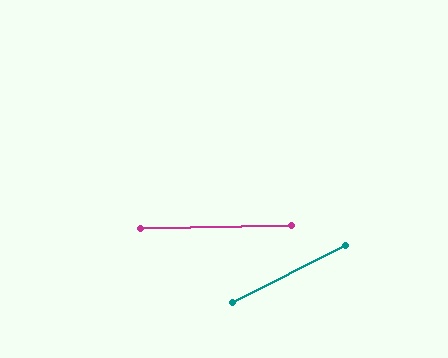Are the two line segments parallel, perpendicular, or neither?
Neither parallel nor perpendicular — they differ by about 25°.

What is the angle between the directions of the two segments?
Approximately 25 degrees.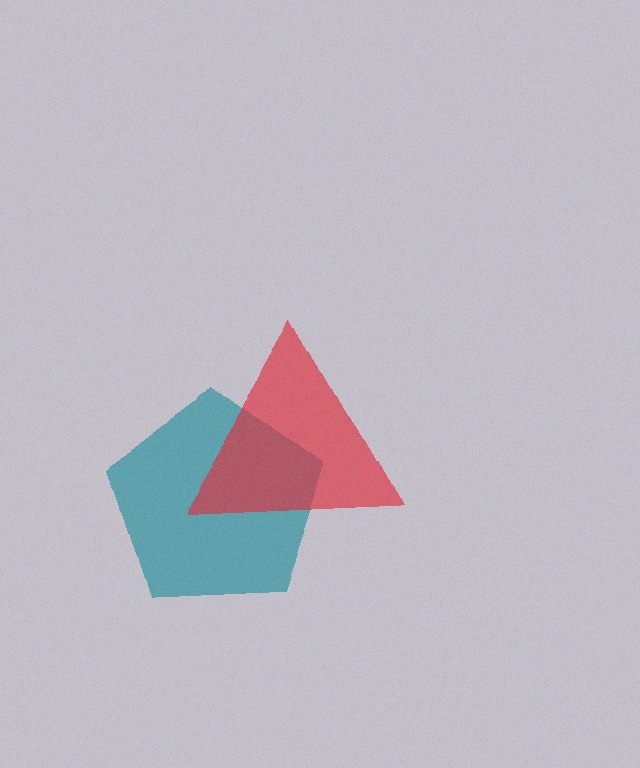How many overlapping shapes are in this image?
There are 2 overlapping shapes in the image.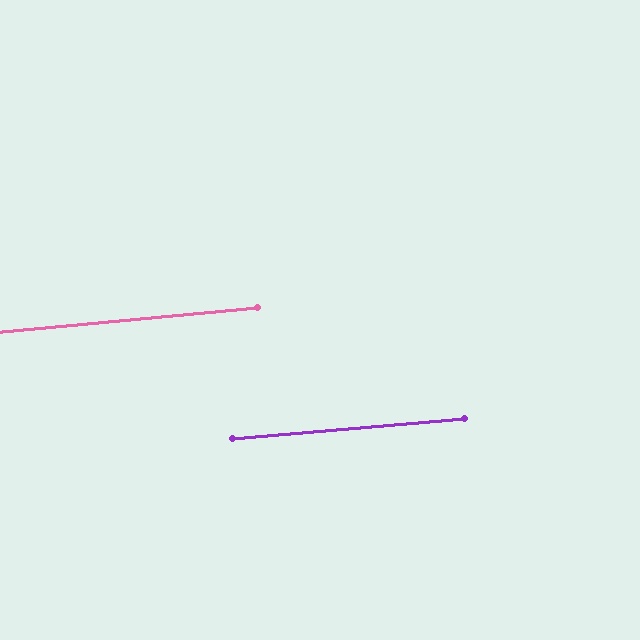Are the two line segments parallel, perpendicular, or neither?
Parallel — their directions differ by only 0.5°.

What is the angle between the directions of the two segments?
Approximately 1 degree.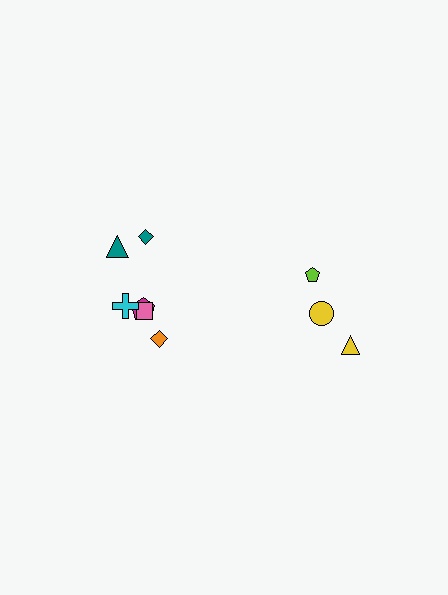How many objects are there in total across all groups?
There are 9 objects.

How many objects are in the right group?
There are 3 objects.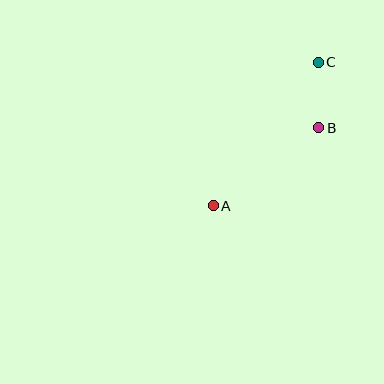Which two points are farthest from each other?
Points A and C are farthest from each other.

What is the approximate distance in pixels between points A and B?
The distance between A and B is approximately 131 pixels.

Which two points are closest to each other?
Points B and C are closest to each other.